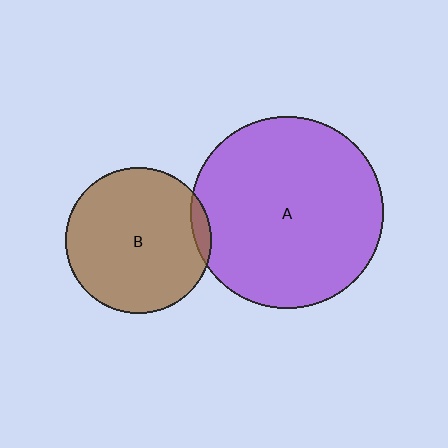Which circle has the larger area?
Circle A (purple).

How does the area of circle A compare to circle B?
Approximately 1.7 times.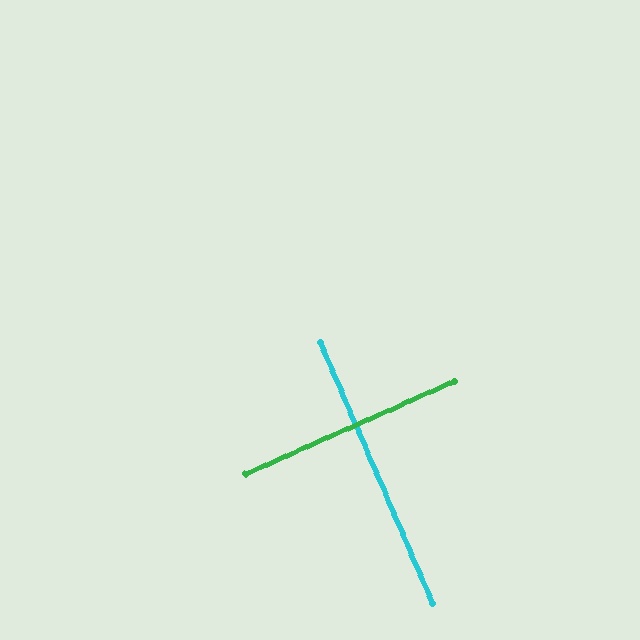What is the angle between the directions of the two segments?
Approximately 89 degrees.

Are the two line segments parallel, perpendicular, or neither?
Perpendicular — they meet at approximately 89°.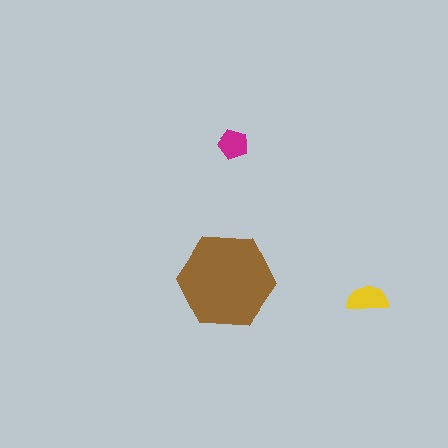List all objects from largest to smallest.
The brown hexagon, the yellow semicircle, the magenta pentagon.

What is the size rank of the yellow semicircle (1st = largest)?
2nd.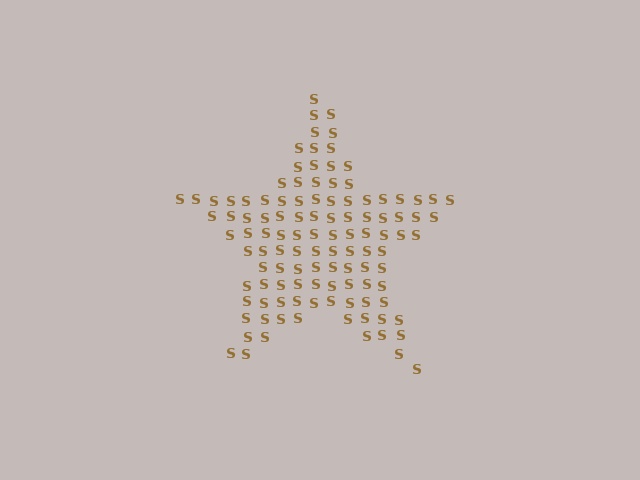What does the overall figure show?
The overall figure shows a star.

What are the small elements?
The small elements are letter S's.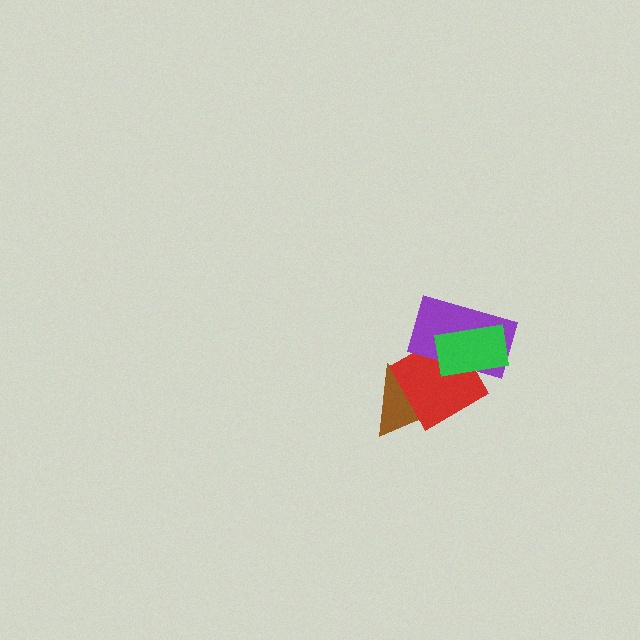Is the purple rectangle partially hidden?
Yes, it is partially covered by another shape.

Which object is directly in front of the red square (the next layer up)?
The purple rectangle is directly in front of the red square.